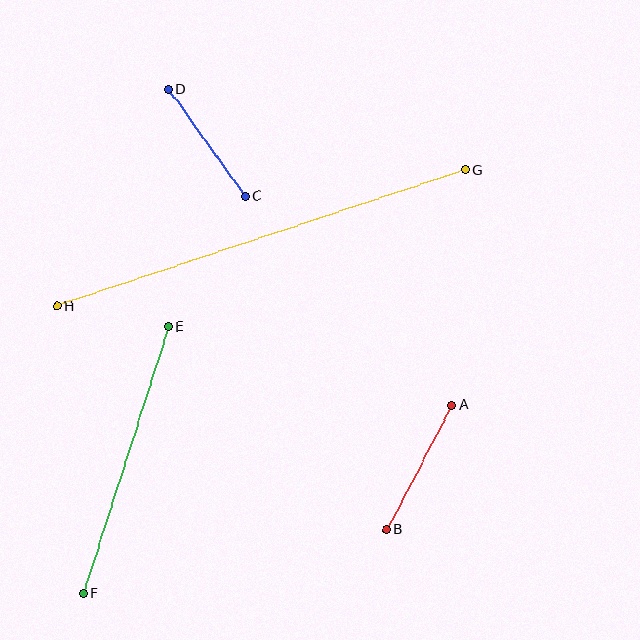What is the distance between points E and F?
The distance is approximately 280 pixels.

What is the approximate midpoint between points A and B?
The midpoint is at approximately (419, 467) pixels.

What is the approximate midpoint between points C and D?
The midpoint is at approximately (207, 143) pixels.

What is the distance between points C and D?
The distance is approximately 131 pixels.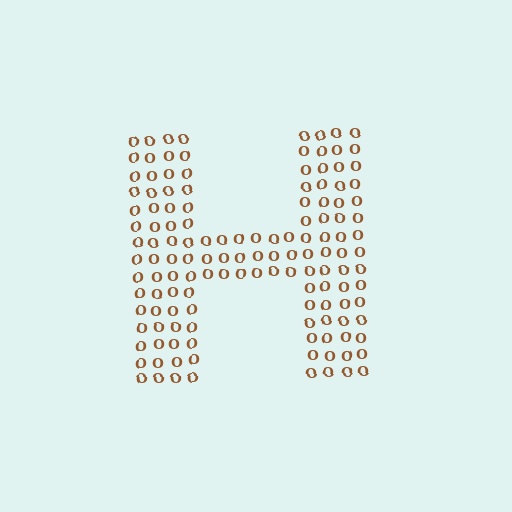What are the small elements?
The small elements are letter O's.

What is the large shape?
The large shape is the letter H.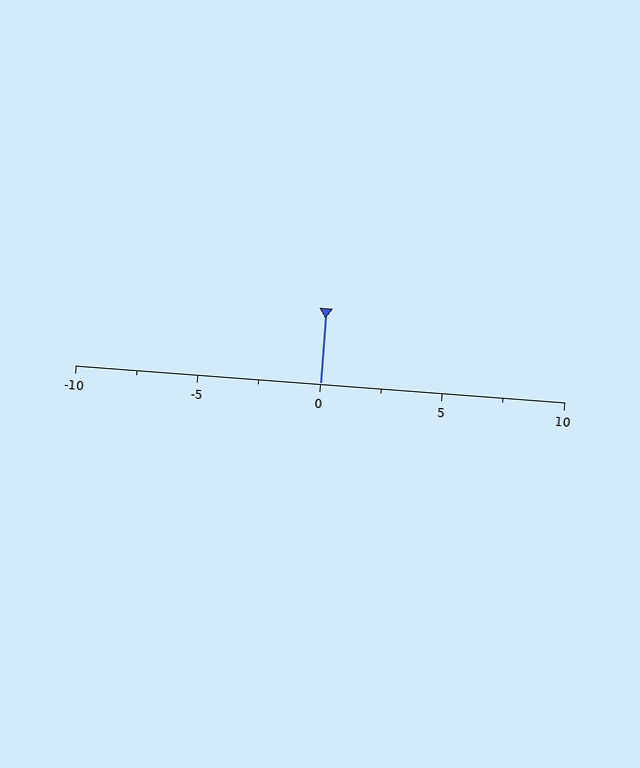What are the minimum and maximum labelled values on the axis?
The axis runs from -10 to 10.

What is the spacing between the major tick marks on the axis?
The major ticks are spaced 5 apart.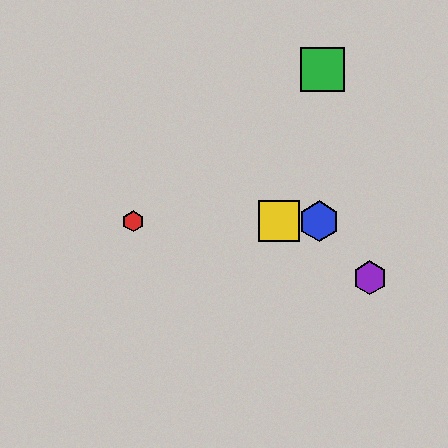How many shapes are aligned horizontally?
3 shapes (the red hexagon, the blue hexagon, the yellow square) are aligned horizontally.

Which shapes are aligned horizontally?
The red hexagon, the blue hexagon, the yellow square are aligned horizontally.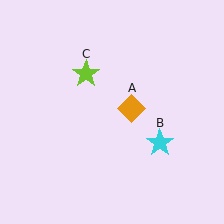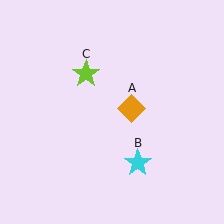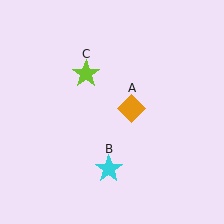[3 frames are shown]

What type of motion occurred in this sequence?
The cyan star (object B) rotated clockwise around the center of the scene.